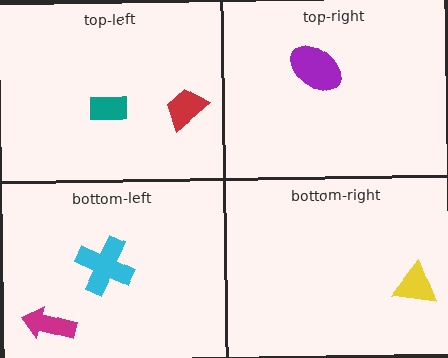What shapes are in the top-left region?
The teal rectangle, the red trapezoid.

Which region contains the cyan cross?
The bottom-left region.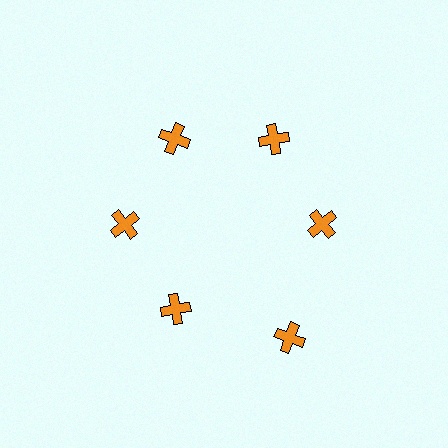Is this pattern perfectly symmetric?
No. The 6 orange crosses are arranged in a ring, but one element near the 5 o'clock position is pushed outward from the center, breaking the 6-fold rotational symmetry.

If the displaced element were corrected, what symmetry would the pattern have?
It would have 6-fold rotational symmetry — the pattern would map onto itself every 60 degrees.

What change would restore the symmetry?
The symmetry would be restored by moving it inward, back onto the ring so that all 6 crosses sit at equal angles and equal distance from the center.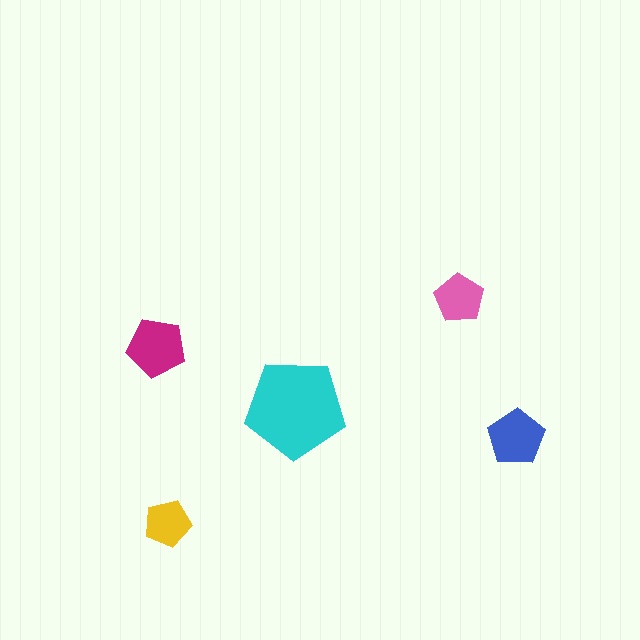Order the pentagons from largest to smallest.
the cyan one, the magenta one, the blue one, the pink one, the yellow one.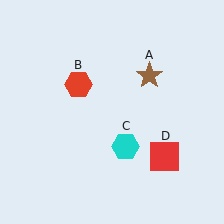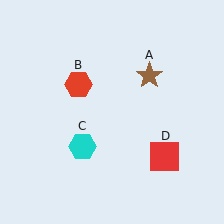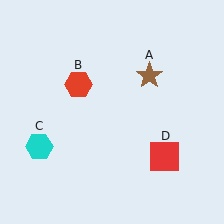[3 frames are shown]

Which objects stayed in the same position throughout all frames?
Brown star (object A) and red hexagon (object B) and red square (object D) remained stationary.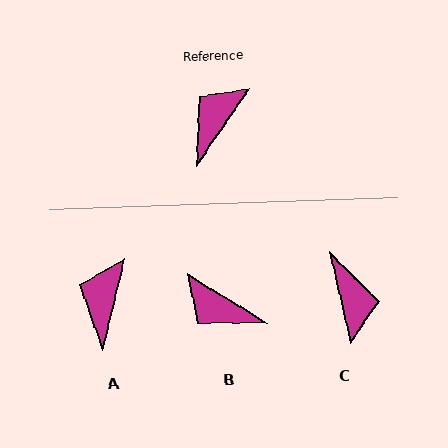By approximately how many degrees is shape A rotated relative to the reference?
Approximately 21 degrees counter-clockwise.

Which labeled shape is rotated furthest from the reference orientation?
C, about 133 degrees away.